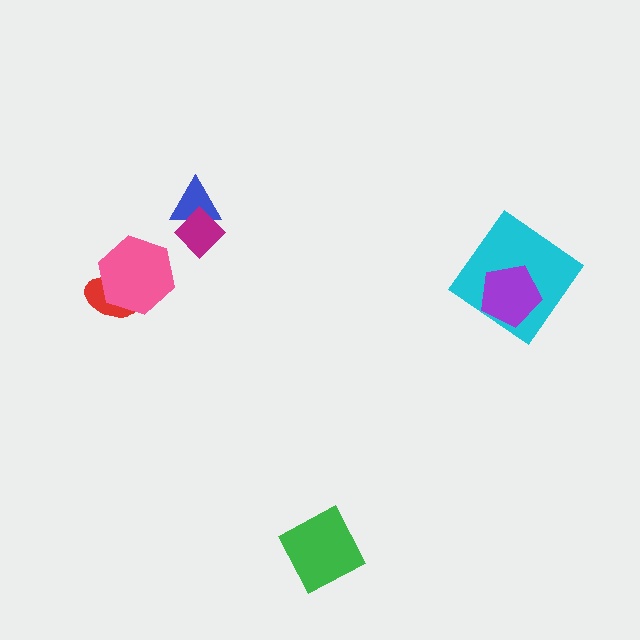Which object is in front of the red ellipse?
The pink hexagon is in front of the red ellipse.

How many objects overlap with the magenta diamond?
1 object overlaps with the magenta diamond.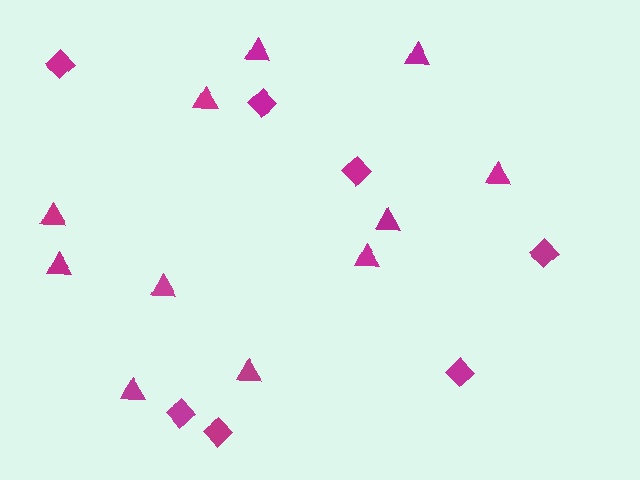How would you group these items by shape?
There are 2 groups: one group of triangles (11) and one group of diamonds (7).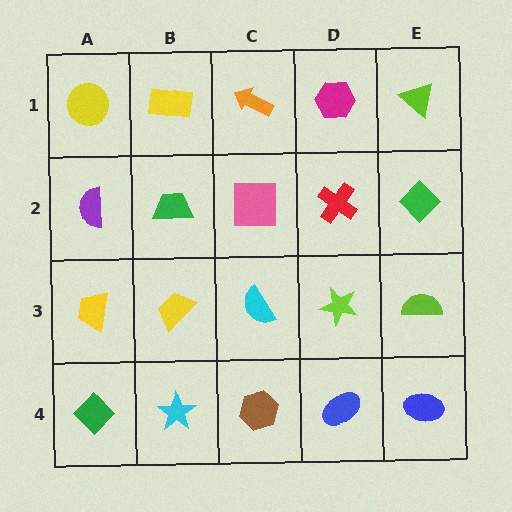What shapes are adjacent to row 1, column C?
A pink square (row 2, column C), a yellow rectangle (row 1, column B), a magenta hexagon (row 1, column D).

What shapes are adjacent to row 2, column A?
A yellow circle (row 1, column A), a yellow trapezoid (row 3, column A), a green trapezoid (row 2, column B).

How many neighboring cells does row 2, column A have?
3.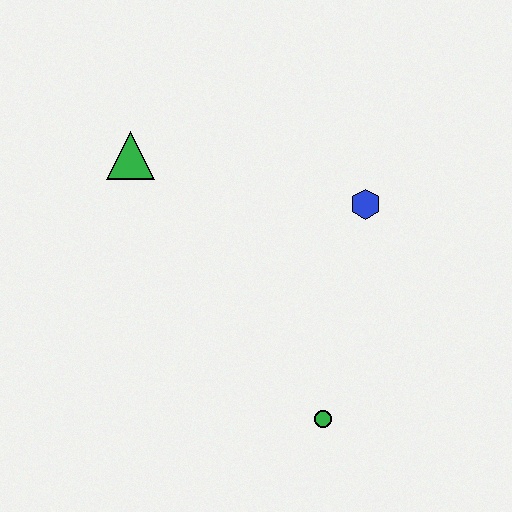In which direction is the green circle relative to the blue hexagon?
The green circle is below the blue hexagon.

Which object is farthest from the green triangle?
The green circle is farthest from the green triangle.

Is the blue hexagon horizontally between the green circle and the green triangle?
No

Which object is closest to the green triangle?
The blue hexagon is closest to the green triangle.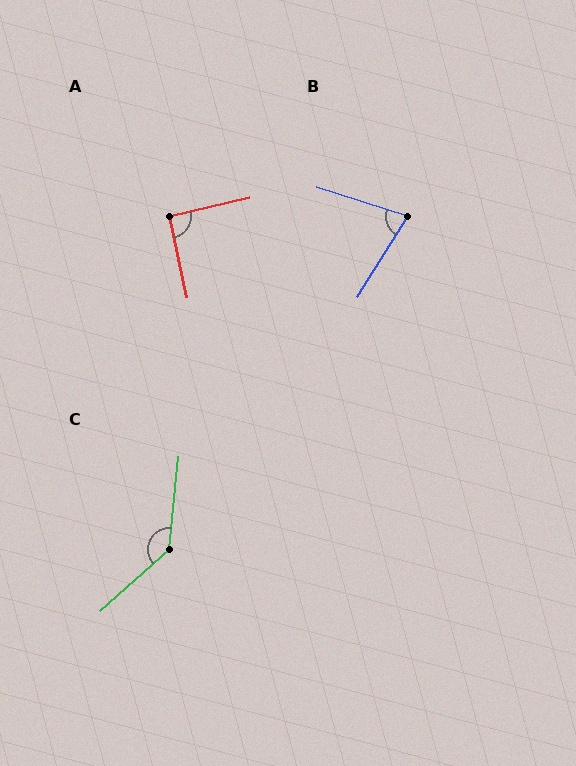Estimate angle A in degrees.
Approximately 91 degrees.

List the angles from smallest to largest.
B (76°), A (91°), C (138°).